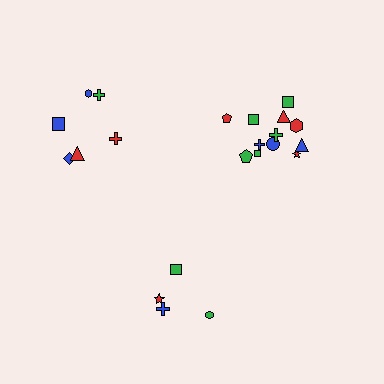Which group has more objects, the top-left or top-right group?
The top-right group.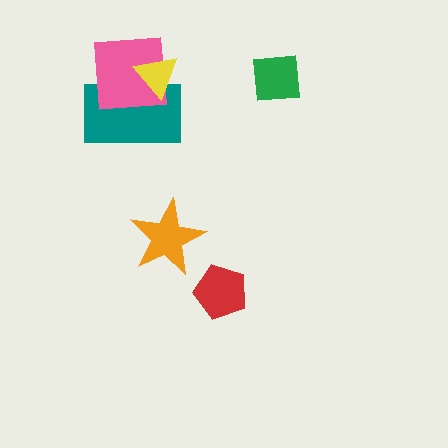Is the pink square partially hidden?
Yes, it is partially covered by another shape.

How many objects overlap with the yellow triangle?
2 objects overlap with the yellow triangle.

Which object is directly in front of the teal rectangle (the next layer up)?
The pink square is directly in front of the teal rectangle.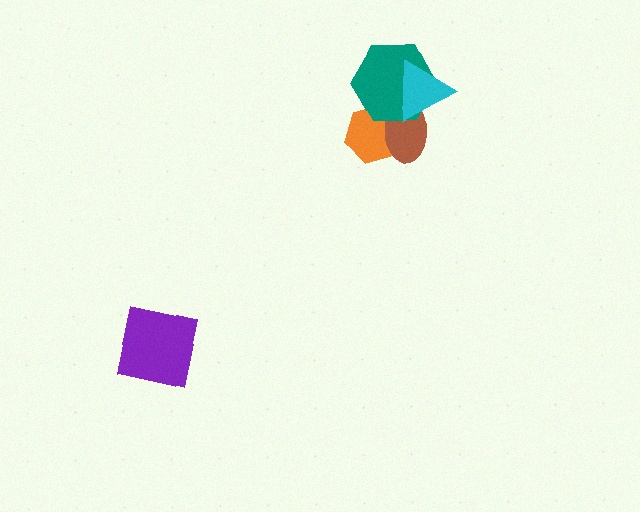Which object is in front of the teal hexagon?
The cyan triangle is in front of the teal hexagon.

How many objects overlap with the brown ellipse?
3 objects overlap with the brown ellipse.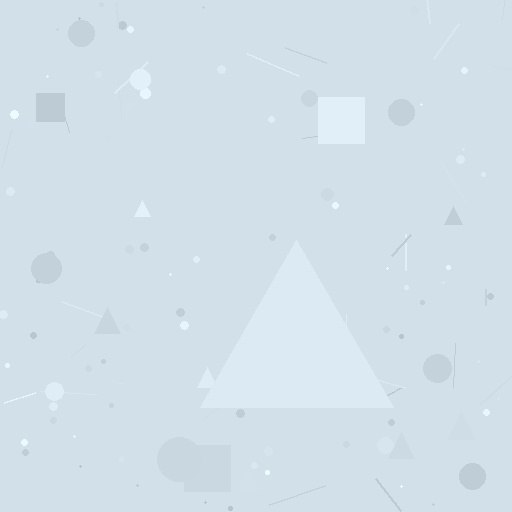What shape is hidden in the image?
A triangle is hidden in the image.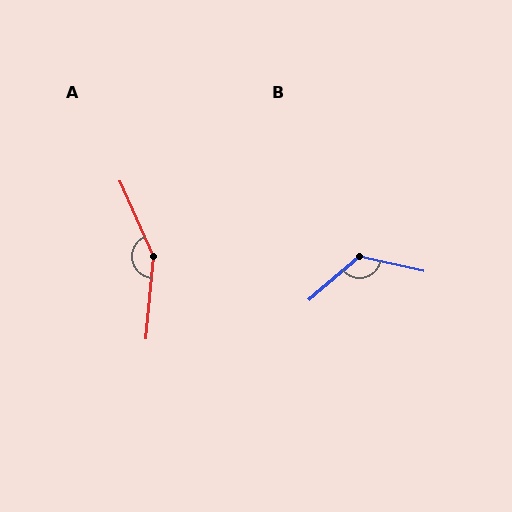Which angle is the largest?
A, at approximately 151 degrees.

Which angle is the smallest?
B, at approximately 127 degrees.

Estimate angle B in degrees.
Approximately 127 degrees.